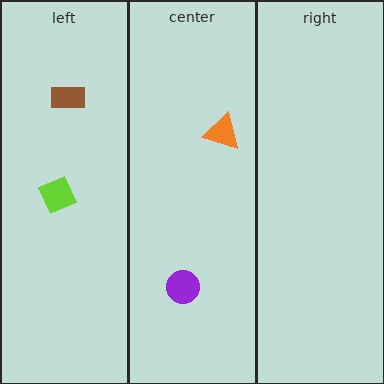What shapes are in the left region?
The brown rectangle, the lime diamond.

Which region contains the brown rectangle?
The left region.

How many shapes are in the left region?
2.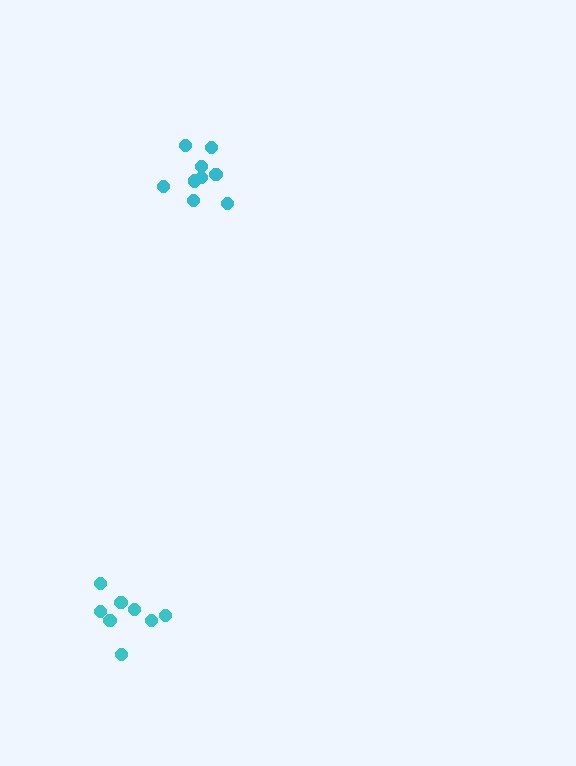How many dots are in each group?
Group 1: 8 dots, Group 2: 9 dots (17 total).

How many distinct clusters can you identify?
There are 2 distinct clusters.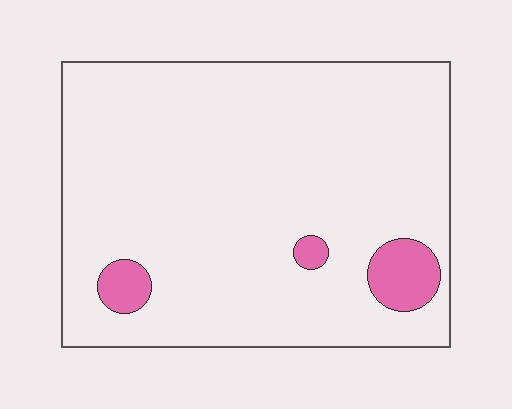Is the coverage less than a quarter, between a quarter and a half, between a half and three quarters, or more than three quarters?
Less than a quarter.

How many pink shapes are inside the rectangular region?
3.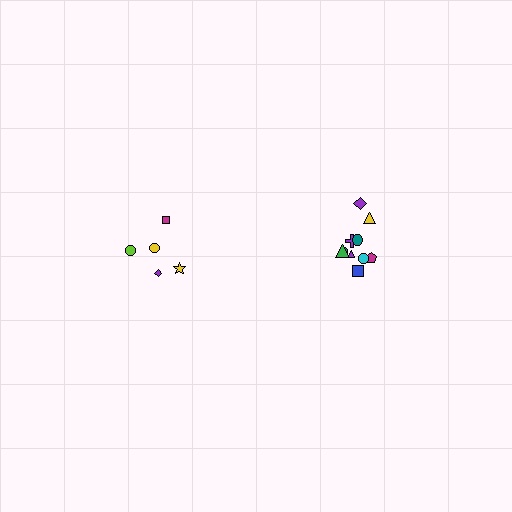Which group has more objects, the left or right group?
The right group.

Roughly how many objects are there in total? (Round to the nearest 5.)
Roughly 15 objects in total.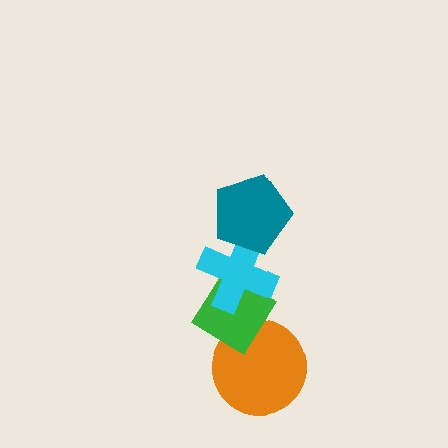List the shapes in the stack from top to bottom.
From top to bottom: the teal pentagon, the cyan cross, the green diamond, the orange circle.